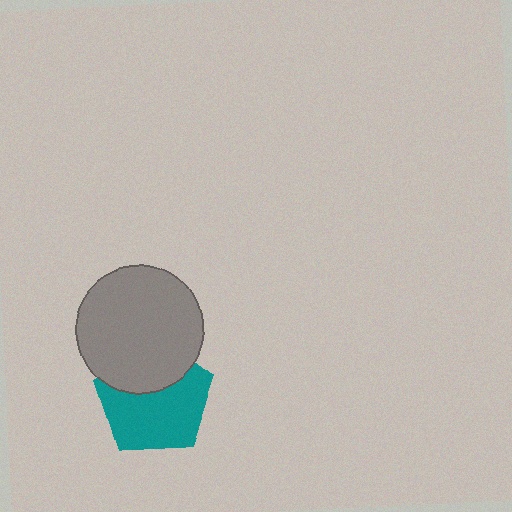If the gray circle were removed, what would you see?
You would see the complete teal pentagon.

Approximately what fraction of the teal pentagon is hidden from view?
Roughly 36% of the teal pentagon is hidden behind the gray circle.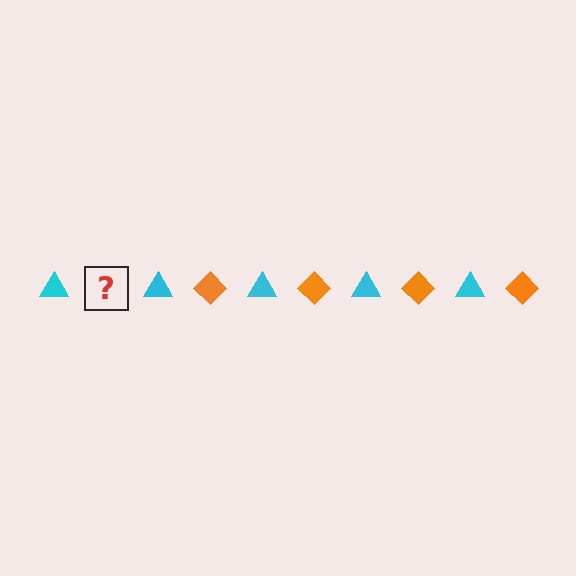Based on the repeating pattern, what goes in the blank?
The blank should be an orange diamond.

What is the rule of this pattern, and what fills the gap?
The rule is that the pattern alternates between cyan triangle and orange diamond. The gap should be filled with an orange diamond.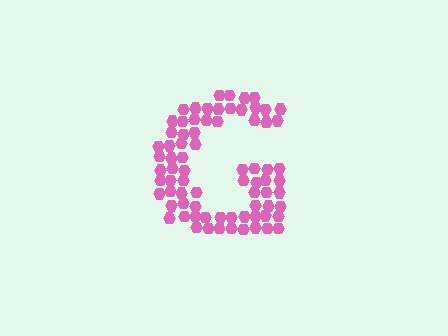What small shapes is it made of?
It is made of small hexagons.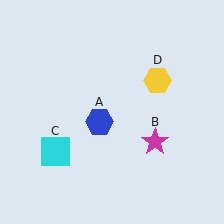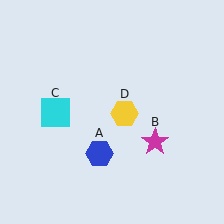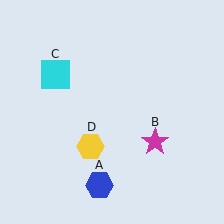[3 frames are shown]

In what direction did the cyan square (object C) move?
The cyan square (object C) moved up.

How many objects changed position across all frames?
3 objects changed position: blue hexagon (object A), cyan square (object C), yellow hexagon (object D).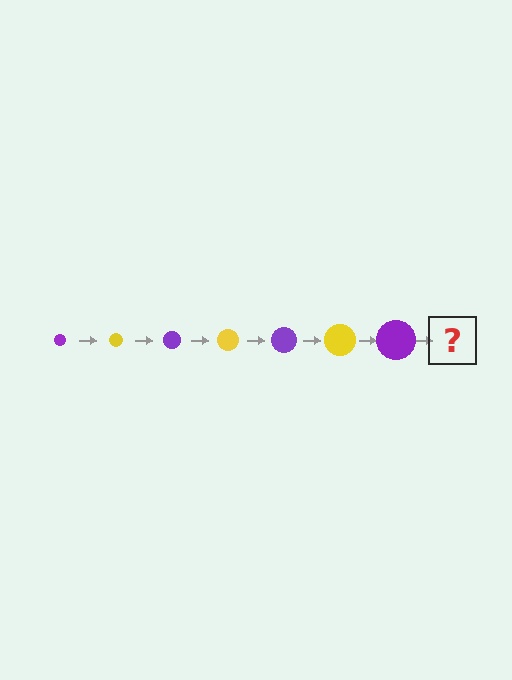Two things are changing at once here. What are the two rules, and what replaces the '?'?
The two rules are that the circle grows larger each step and the color cycles through purple and yellow. The '?' should be a yellow circle, larger than the previous one.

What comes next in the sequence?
The next element should be a yellow circle, larger than the previous one.